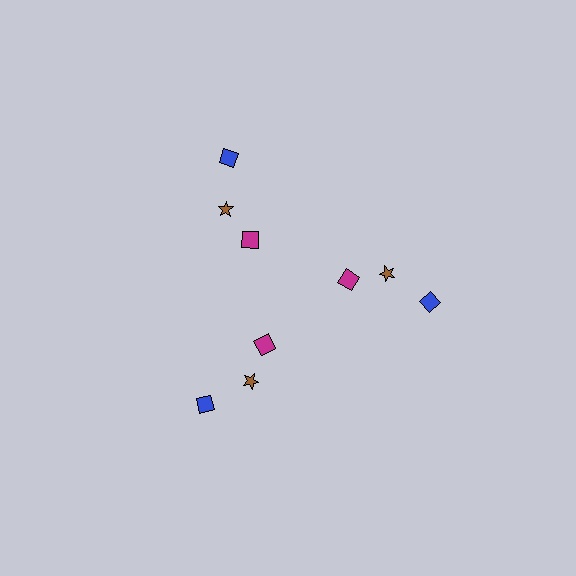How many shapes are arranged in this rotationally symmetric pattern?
There are 9 shapes, arranged in 3 groups of 3.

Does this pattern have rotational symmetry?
Yes, this pattern has 3-fold rotational symmetry. It looks the same after rotating 120 degrees around the center.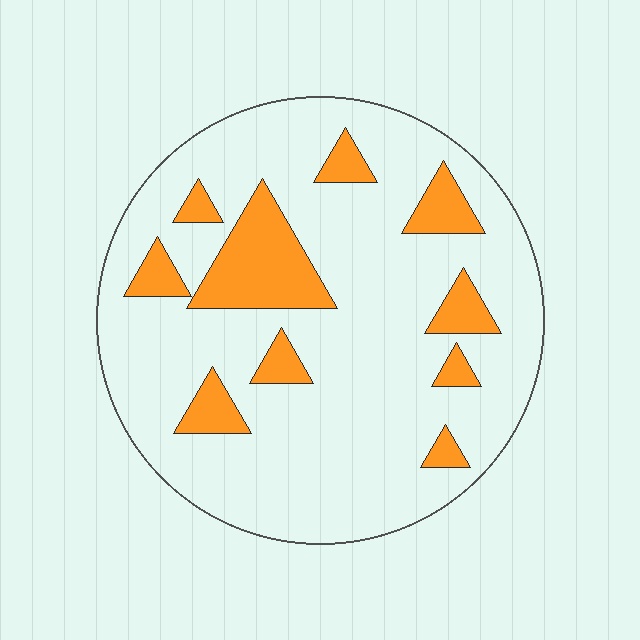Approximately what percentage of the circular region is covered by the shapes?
Approximately 20%.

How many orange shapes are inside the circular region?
10.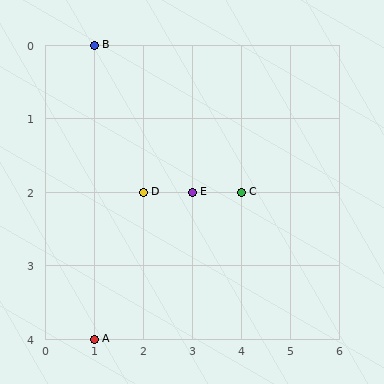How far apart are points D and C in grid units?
Points D and C are 2 columns apart.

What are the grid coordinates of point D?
Point D is at grid coordinates (2, 2).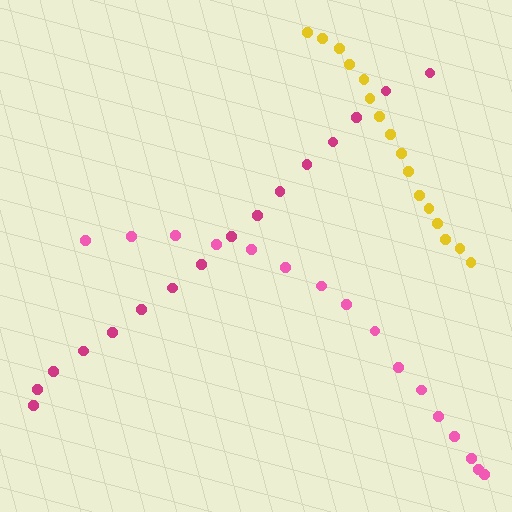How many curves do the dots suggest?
There are 3 distinct paths.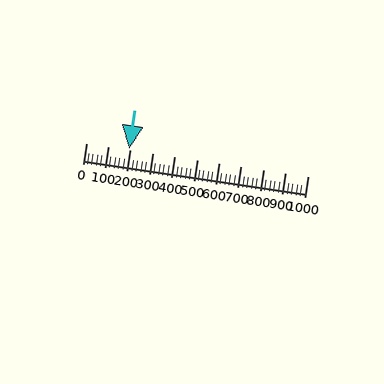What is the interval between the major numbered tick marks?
The major tick marks are spaced 100 units apart.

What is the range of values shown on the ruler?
The ruler shows values from 0 to 1000.